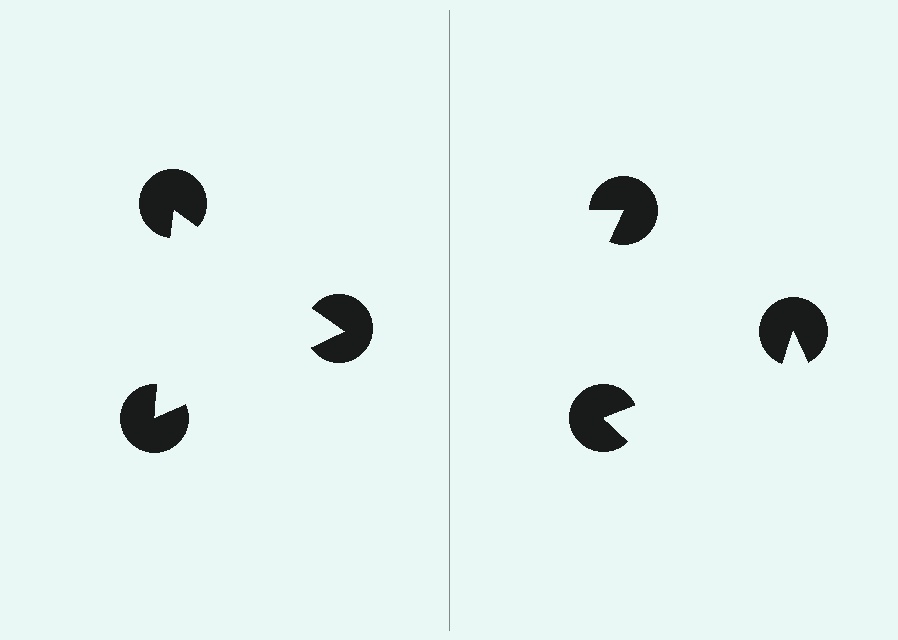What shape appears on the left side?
An illusory triangle.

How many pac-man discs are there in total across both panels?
6 — 3 on each side.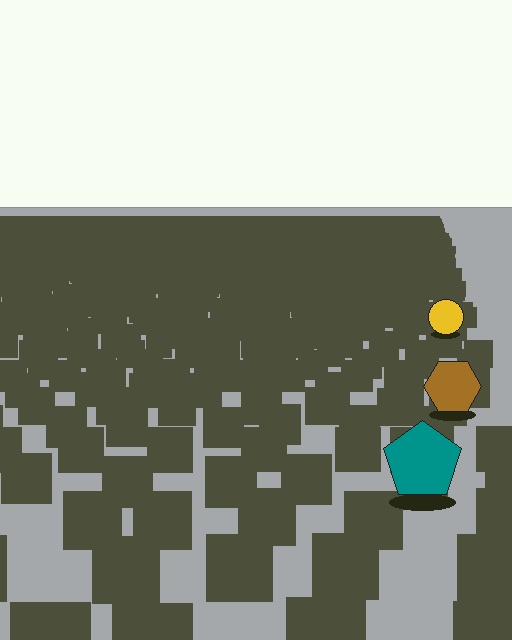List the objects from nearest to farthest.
From nearest to farthest: the teal pentagon, the brown hexagon, the yellow circle.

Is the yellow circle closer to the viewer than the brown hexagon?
No. The brown hexagon is closer — you can tell from the texture gradient: the ground texture is coarser near it.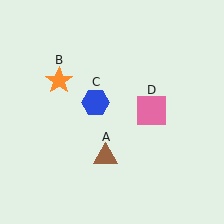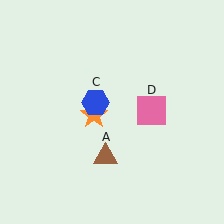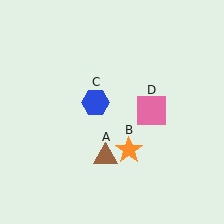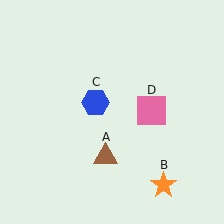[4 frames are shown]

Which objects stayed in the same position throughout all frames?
Brown triangle (object A) and blue hexagon (object C) and pink square (object D) remained stationary.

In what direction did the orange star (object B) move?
The orange star (object B) moved down and to the right.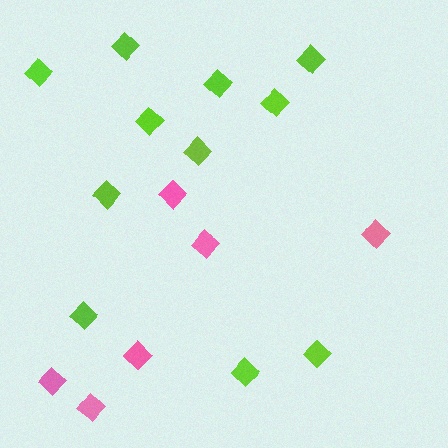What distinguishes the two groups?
There are 2 groups: one group of pink diamonds (6) and one group of lime diamonds (11).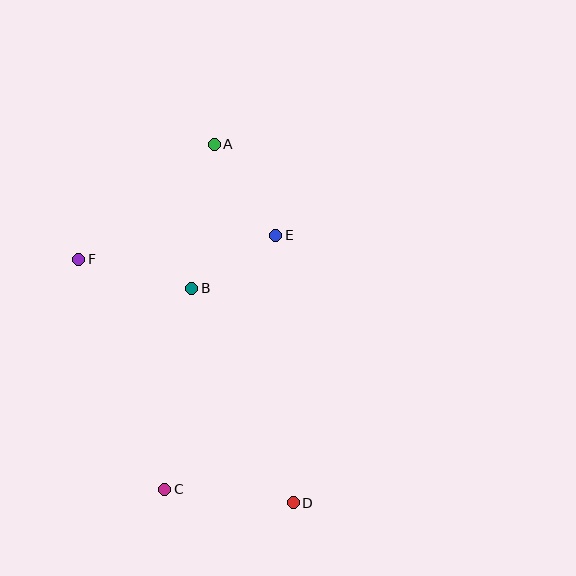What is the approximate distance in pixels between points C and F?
The distance between C and F is approximately 246 pixels.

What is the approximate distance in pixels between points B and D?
The distance between B and D is approximately 237 pixels.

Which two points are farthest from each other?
Points A and D are farthest from each other.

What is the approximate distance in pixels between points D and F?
The distance between D and F is approximately 324 pixels.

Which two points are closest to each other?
Points B and E are closest to each other.